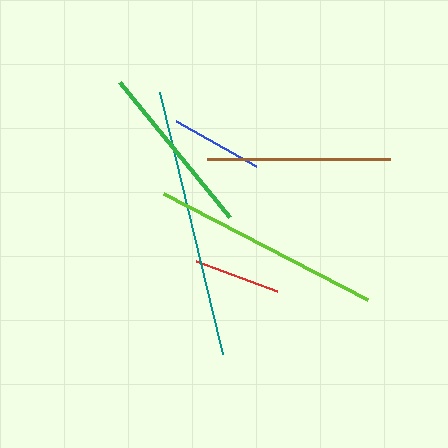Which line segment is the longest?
The teal line is the longest at approximately 269 pixels.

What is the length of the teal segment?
The teal segment is approximately 269 pixels long.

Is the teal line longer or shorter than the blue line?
The teal line is longer than the blue line.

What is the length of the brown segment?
The brown segment is approximately 183 pixels long.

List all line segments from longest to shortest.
From longest to shortest: teal, lime, brown, green, blue, red.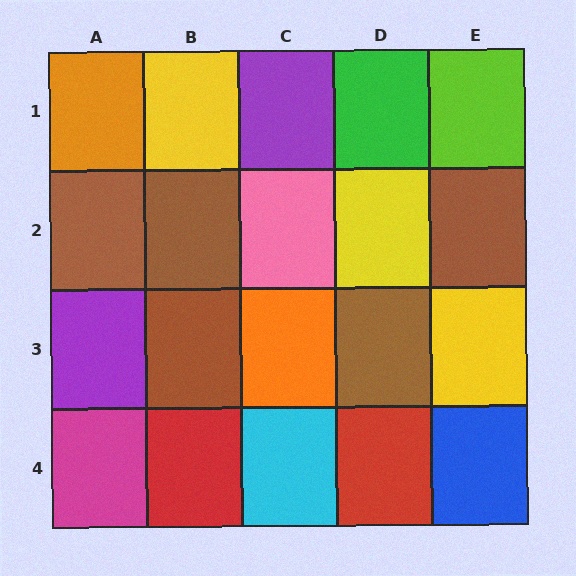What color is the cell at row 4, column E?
Blue.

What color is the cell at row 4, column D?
Red.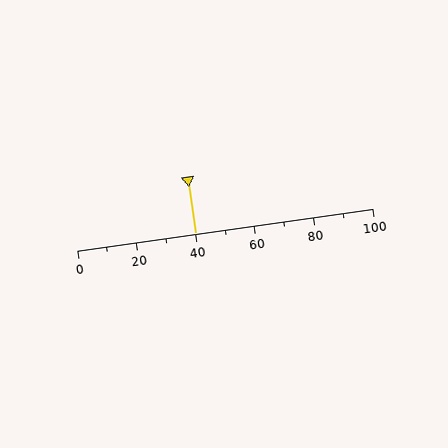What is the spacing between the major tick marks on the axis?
The major ticks are spaced 20 apart.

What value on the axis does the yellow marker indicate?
The marker indicates approximately 40.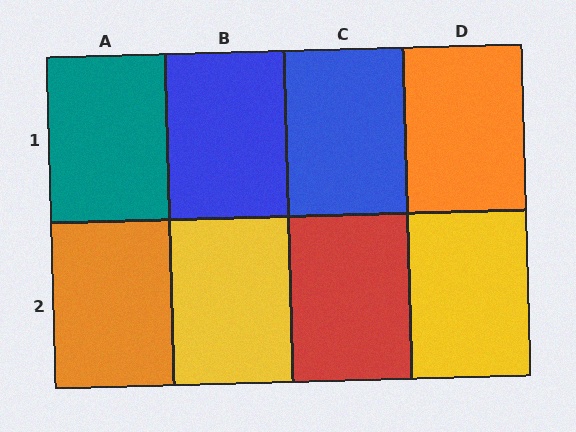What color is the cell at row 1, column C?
Blue.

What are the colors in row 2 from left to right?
Orange, yellow, red, yellow.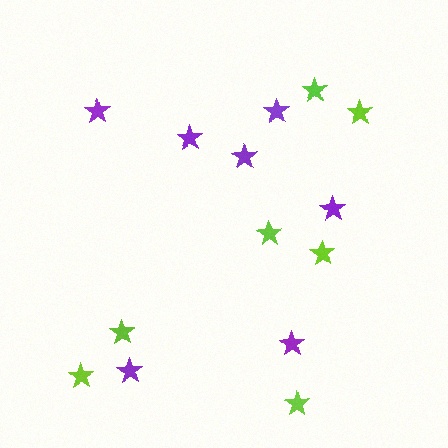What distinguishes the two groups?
There are 2 groups: one group of lime stars (7) and one group of purple stars (7).